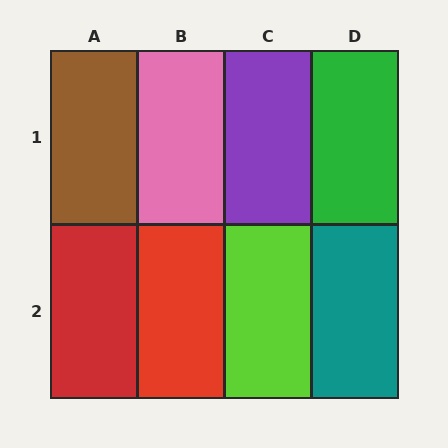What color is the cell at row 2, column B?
Red.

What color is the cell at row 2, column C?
Lime.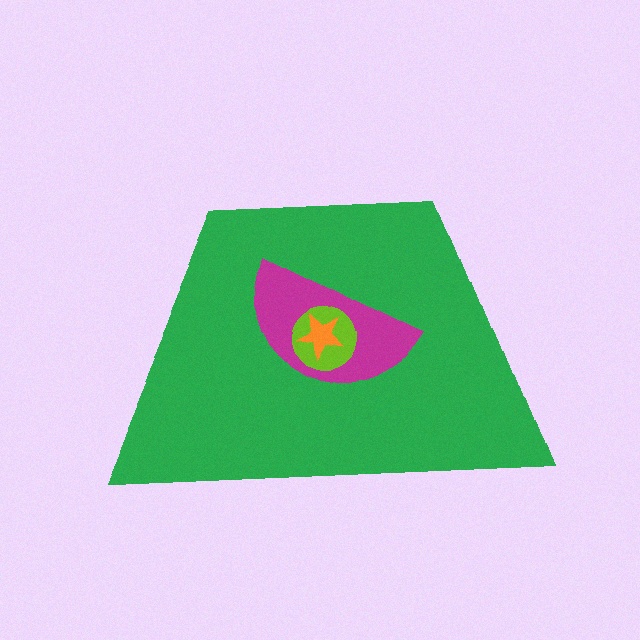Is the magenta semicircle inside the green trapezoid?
Yes.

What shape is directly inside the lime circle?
The orange star.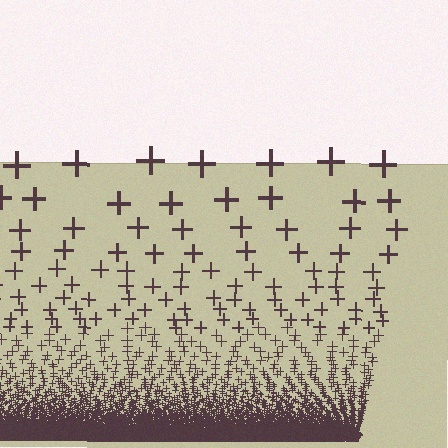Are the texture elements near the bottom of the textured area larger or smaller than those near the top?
Smaller. The gradient is inverted — elements near the bottom are smaller and denser.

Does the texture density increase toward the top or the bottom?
Density increases toward the bottom.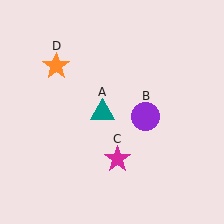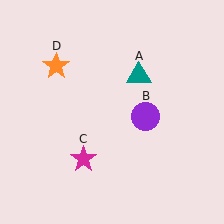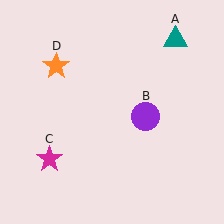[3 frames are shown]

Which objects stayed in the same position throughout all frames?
Purple circle (object B) and orange star (object D) remained stationary.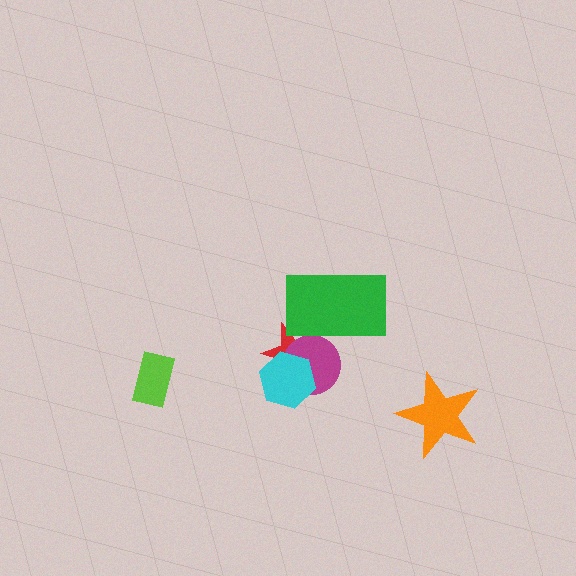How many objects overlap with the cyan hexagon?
2 objects overlap with the cyan hexagon.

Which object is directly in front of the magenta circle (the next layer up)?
The green rectangle is directly in front of the magenta circle.